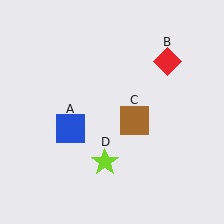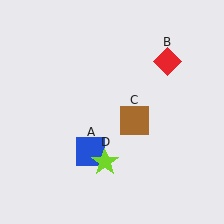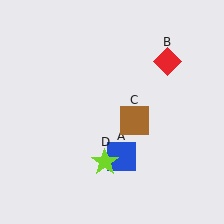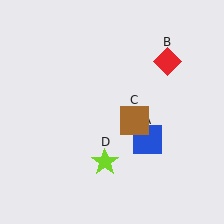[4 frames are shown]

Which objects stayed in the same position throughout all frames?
Red diamond (object B) and brown square (object C) and lime star (object D) remained stationary.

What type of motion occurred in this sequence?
The blue square (object A) rotated counterclockwise around the center of the scene.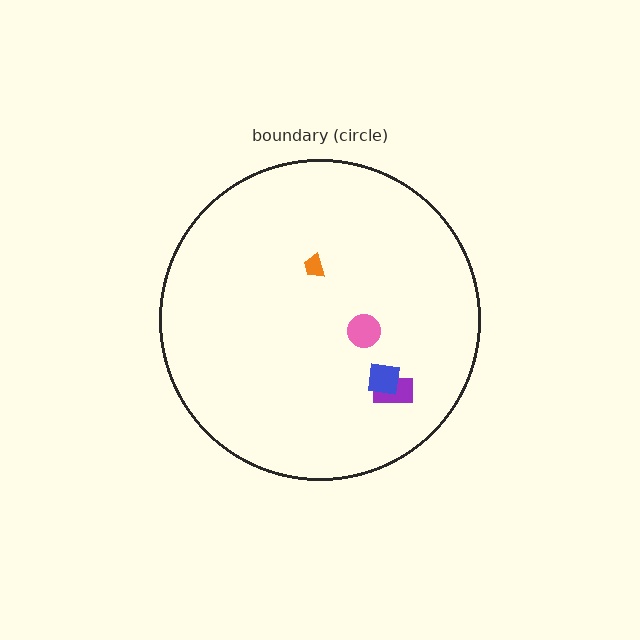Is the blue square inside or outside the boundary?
Inside.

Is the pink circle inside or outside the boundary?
Inside.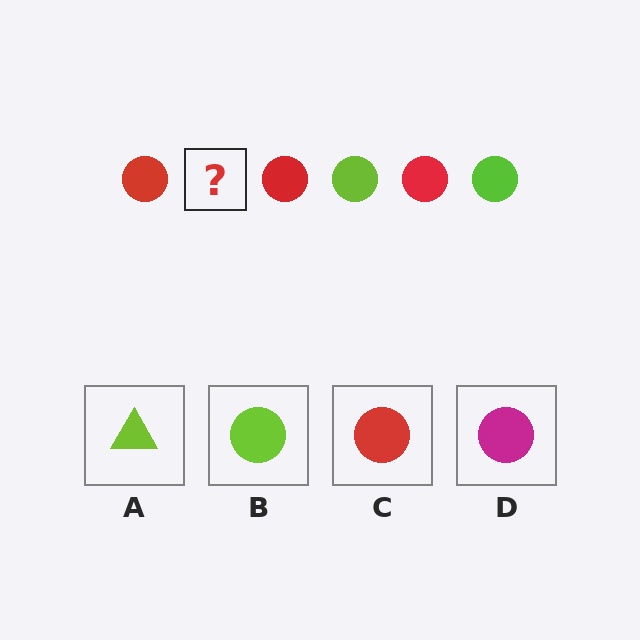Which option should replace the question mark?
Option B.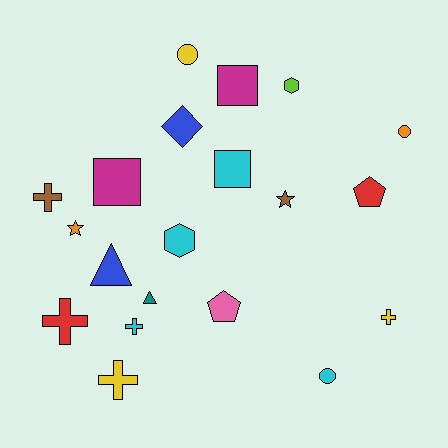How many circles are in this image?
There are 3 circles.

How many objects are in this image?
There are 20 objects.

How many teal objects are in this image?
There is 1 teal object.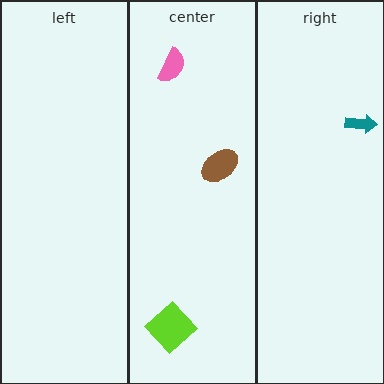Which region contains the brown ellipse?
The center region.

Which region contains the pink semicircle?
The center region.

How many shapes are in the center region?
3.